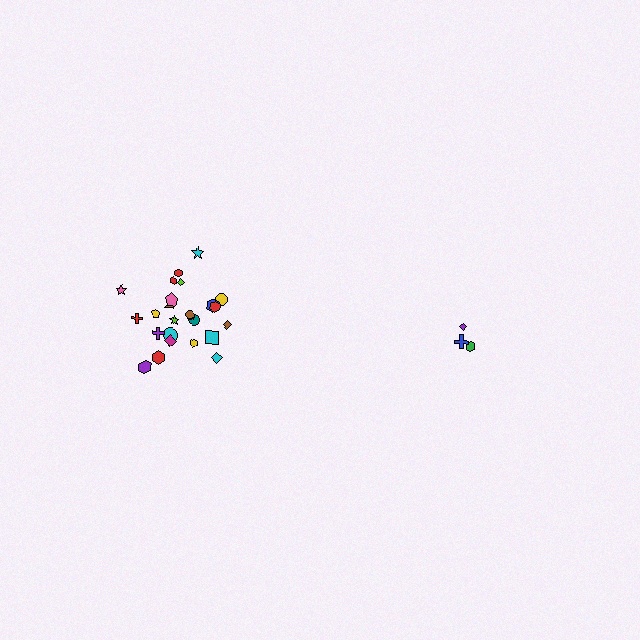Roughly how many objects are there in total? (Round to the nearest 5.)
Roughly 30 objects in total.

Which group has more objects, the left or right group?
The left group.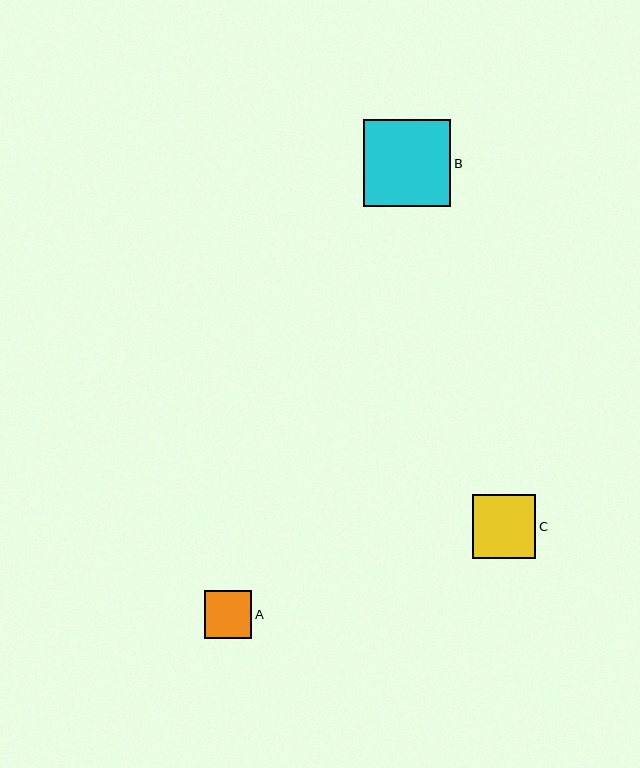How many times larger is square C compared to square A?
Square C is approximately 1.3 times the size of square A.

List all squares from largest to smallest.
From largest to smallest: B, C, A.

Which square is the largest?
Square B is the largest with a size of approximately 87 pixels.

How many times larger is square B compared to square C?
Square B is approximately 1.4 times the size of square C.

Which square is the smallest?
Square A is the smallest with a size of approximately 48 pixels.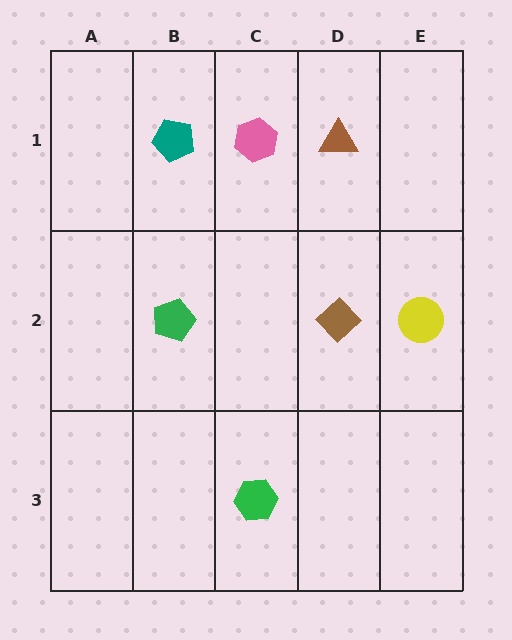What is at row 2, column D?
A brown diamond.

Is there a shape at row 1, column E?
No, that cell is empty.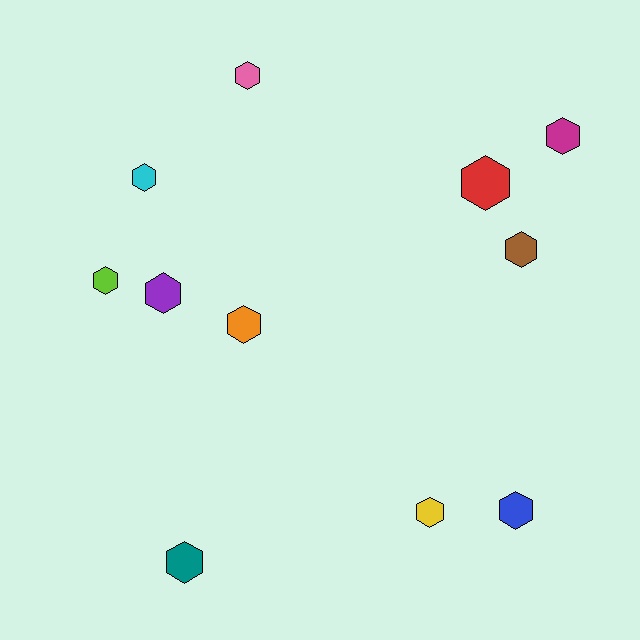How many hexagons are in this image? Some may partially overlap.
There are 11 hexagons.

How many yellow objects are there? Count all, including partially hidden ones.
There is 1 yellow object.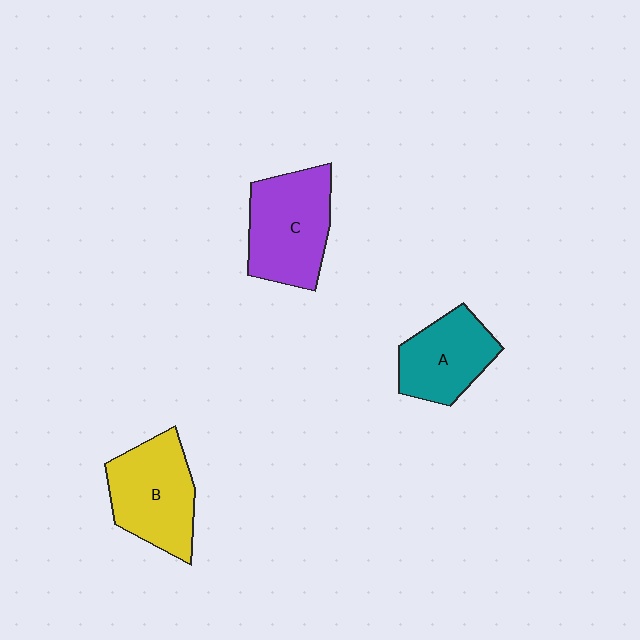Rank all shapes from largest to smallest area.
From largest to smallest: C (purple), B (yellow), A (teal).